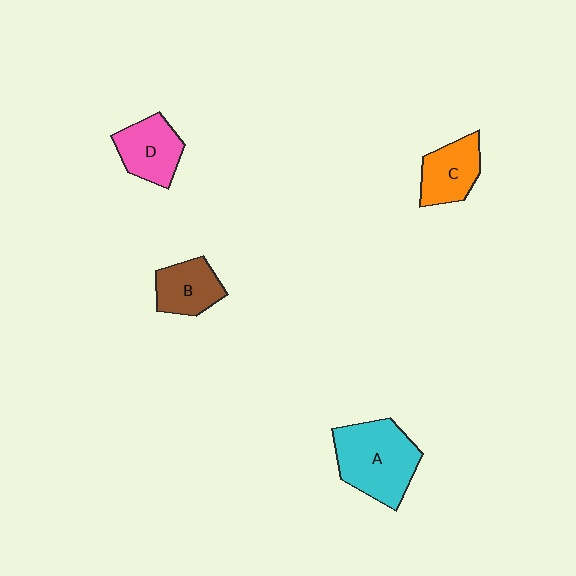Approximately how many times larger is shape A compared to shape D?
Approximately 1.6 times.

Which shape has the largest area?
Shape A (cyan).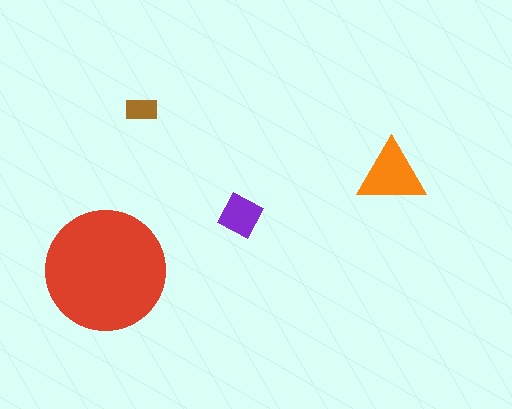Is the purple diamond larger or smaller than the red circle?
Smaller.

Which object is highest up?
The brown rectangle is topmost.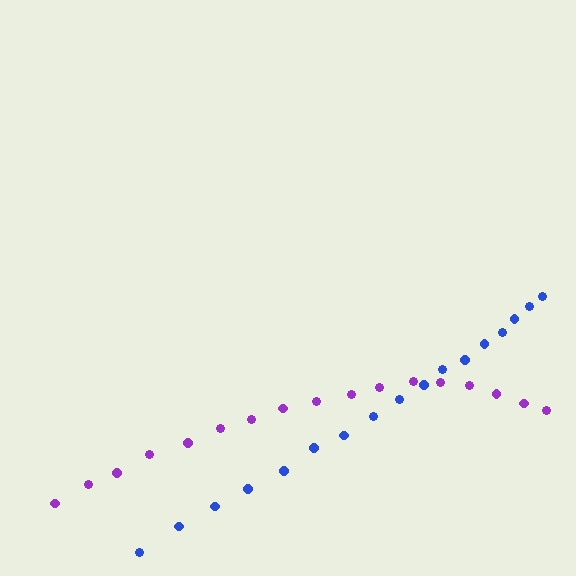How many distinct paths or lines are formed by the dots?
There are 2 distinct paths.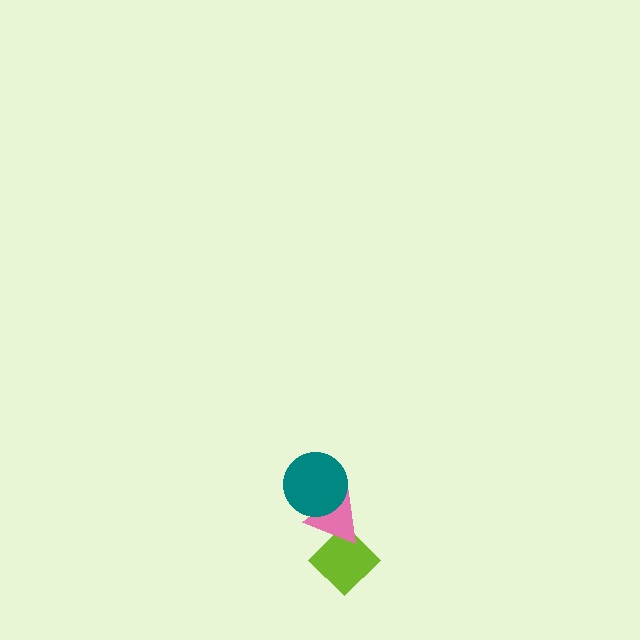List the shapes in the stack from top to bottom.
From top to bottom: the teal circle, the pink triangle, the lime diamond.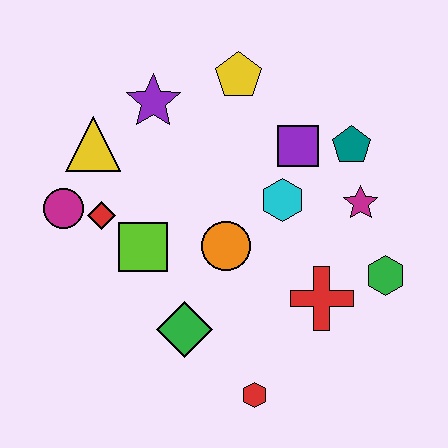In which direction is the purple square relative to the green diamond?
The purple square is above the green diamond.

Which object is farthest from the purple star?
The red hexagon is farthest from the purple star.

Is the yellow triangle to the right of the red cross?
No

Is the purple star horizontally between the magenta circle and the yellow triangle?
No